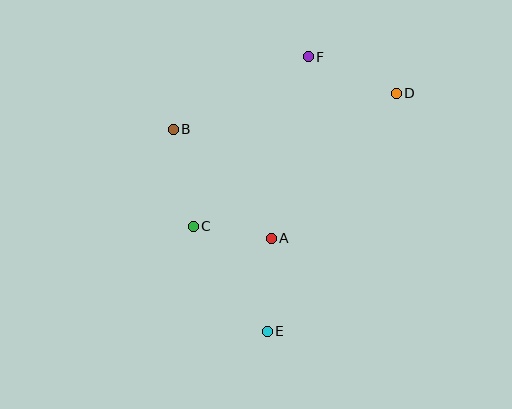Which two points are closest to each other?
Points A and C are closest to each other.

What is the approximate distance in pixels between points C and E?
The distance between C and E is approximately 128 pixels.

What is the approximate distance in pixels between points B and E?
The distance between B and E is approximately 223 pixels.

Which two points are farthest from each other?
Points E and F are farthest from each other.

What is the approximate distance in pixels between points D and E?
The distance between D and E is approximately 271 pixels.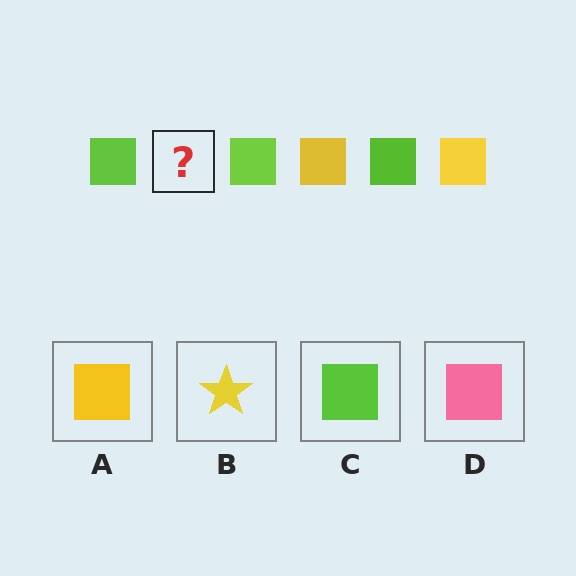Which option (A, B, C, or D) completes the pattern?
A.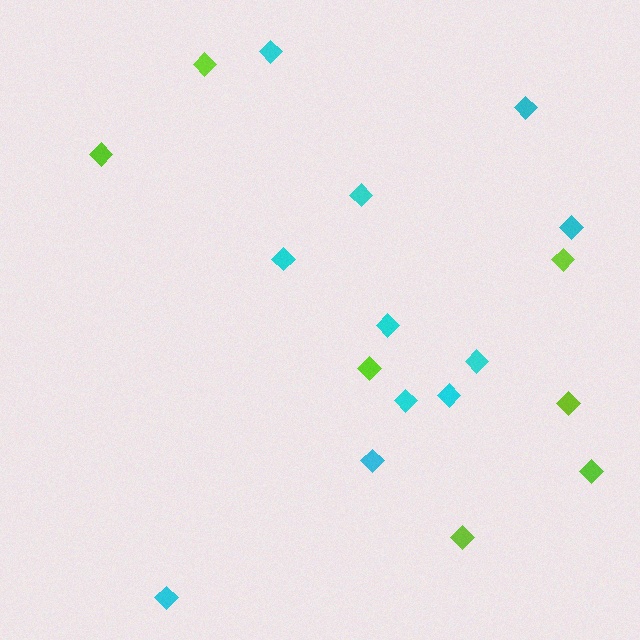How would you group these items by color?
There are 2 groups: one group of cyan diamonds (11) and one group of lime diamonds (7).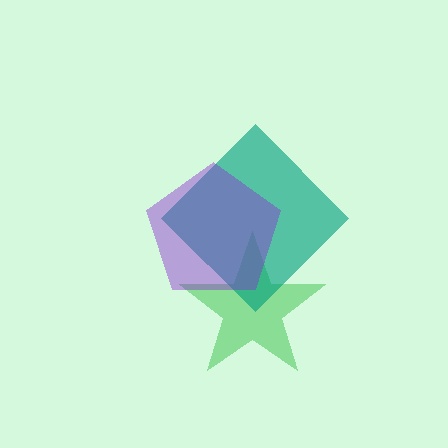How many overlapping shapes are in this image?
There are 3 overlapping shapes in the image.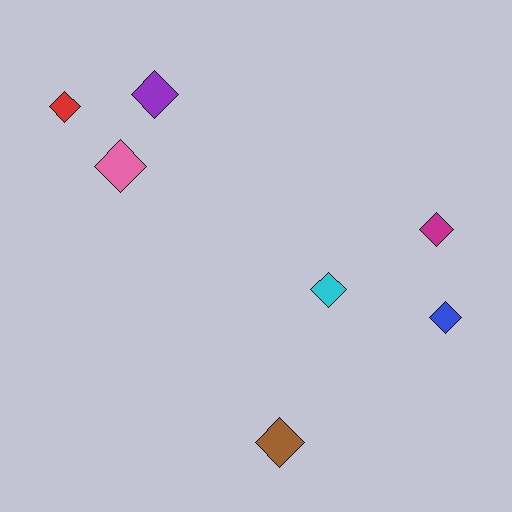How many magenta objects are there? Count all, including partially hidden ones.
There is 1 magenta object.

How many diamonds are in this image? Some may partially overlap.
There are 7 diamonds.